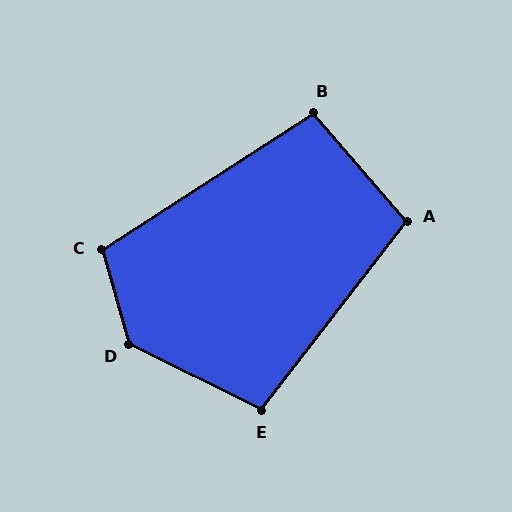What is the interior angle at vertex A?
Approximately 102 degrees (obtuse).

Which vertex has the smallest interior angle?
B, at approximately 98 degrees.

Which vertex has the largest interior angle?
D, at approximately 133 degrees.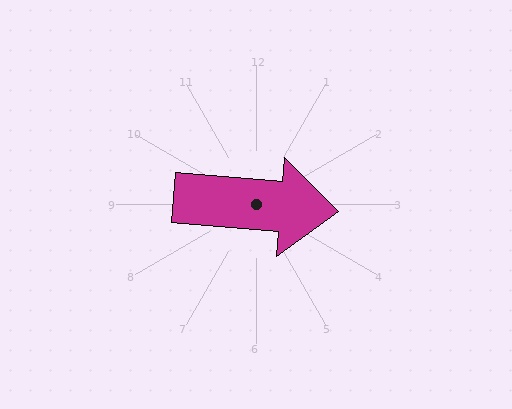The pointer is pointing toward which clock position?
Roughly 3 o'clock.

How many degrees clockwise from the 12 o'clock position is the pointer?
Approximately 95 degrees.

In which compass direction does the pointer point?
East.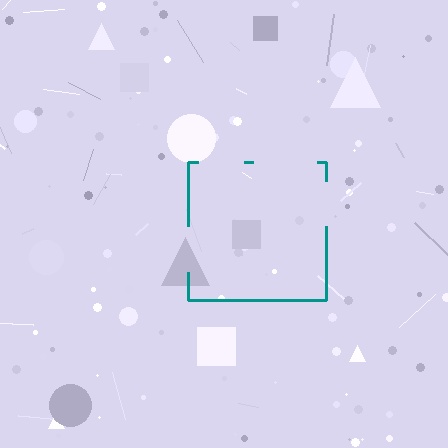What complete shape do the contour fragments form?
The contour fragments form a square.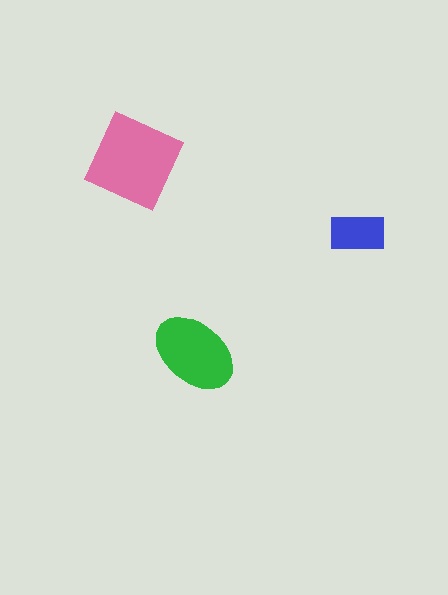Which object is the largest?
The pink diamond.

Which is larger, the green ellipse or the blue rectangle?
The green ellipse.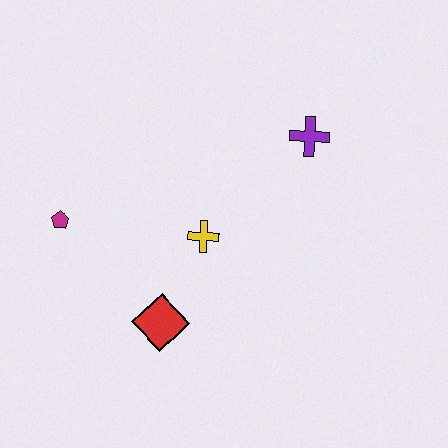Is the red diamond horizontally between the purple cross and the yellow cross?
No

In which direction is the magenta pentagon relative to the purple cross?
The magenta pentagon is to the left of the purple cross.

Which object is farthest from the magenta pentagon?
The purple cross is farthest from the magenta pentagon.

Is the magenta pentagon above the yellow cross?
Yes